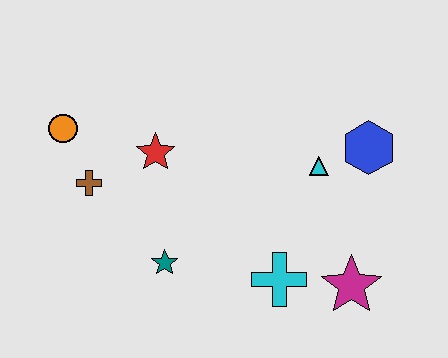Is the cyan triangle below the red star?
Yes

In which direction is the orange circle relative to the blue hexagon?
The orange circle is to the left of the blue hexagon.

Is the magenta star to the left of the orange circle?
No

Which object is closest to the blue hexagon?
The cyan triangle is closest to the blue hexagon.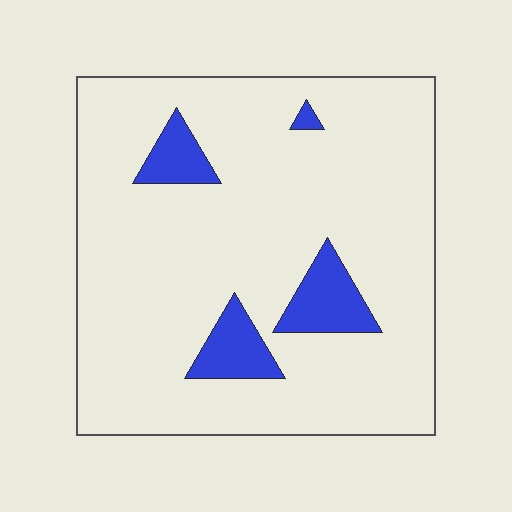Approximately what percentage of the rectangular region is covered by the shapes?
Approximately 10%.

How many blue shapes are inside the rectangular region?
4.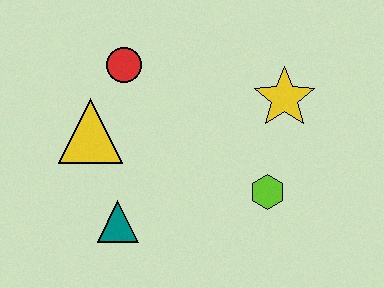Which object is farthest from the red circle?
The lime hexagon is farthest from the red circle.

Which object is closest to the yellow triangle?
The red circle is closest to the yellow triangle.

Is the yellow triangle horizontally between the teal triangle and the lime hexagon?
No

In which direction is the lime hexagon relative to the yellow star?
The lime hexagon is below the yellow star.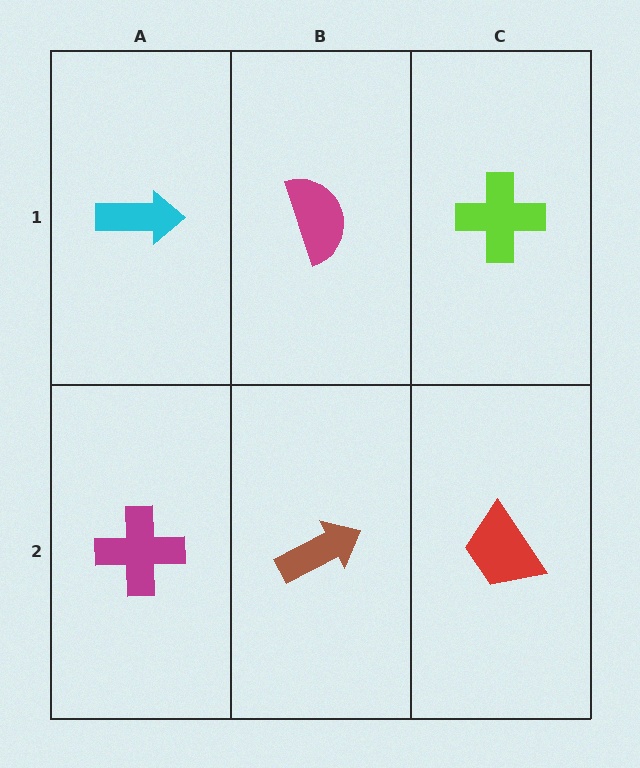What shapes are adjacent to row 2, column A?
A cyan arrow (row 1, column A), a brown arrow (row 2, column B).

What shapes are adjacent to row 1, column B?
A brown arrow (row 2, column B), a cyan arrow (row 1, column A), a lime cross (row 1, column C).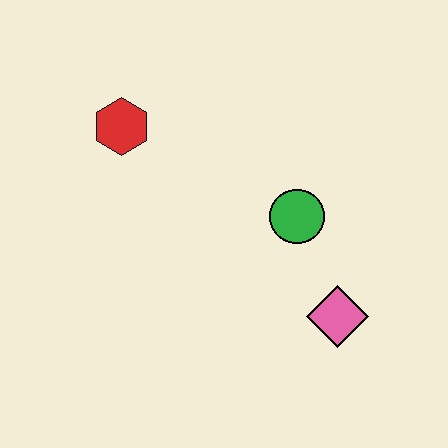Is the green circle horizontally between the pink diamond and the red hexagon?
Yes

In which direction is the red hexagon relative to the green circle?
The red hexagon is to the left of the green circle.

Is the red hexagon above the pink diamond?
Yes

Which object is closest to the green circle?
The pink diamond is closest to the green circle.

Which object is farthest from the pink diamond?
The red hexagon is farthest from the pink diamond.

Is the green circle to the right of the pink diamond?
No